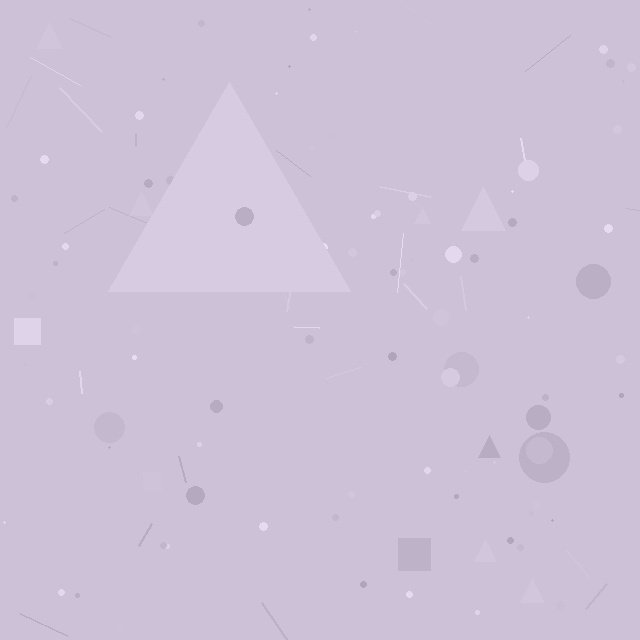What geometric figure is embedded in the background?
A triangle is embedded in the background.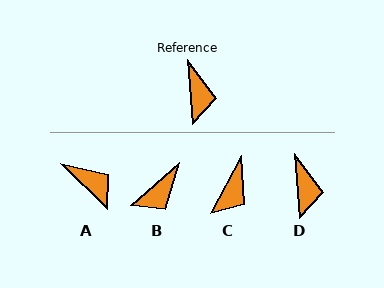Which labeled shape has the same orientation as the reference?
D.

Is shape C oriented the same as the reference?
No, it is off by about 33 degrees.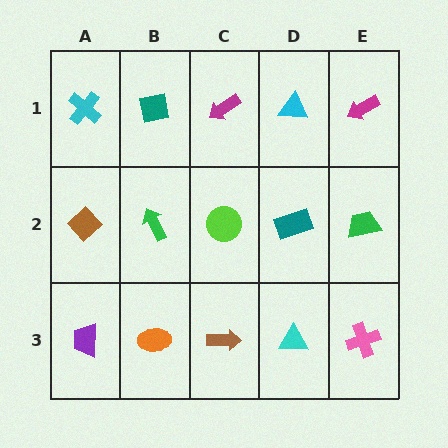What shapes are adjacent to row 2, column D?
A cyan triangle (row 1, column D), a cyan triangle (row 3, column D), a lime circle (row 2, column C), a green trapezoid (row 2, column E).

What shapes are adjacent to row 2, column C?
A magenta arrow (row 1, column C), a brown arrow (row 3, column C), a green arrow (row 2, column B), a teal rectangle (row 2, column D).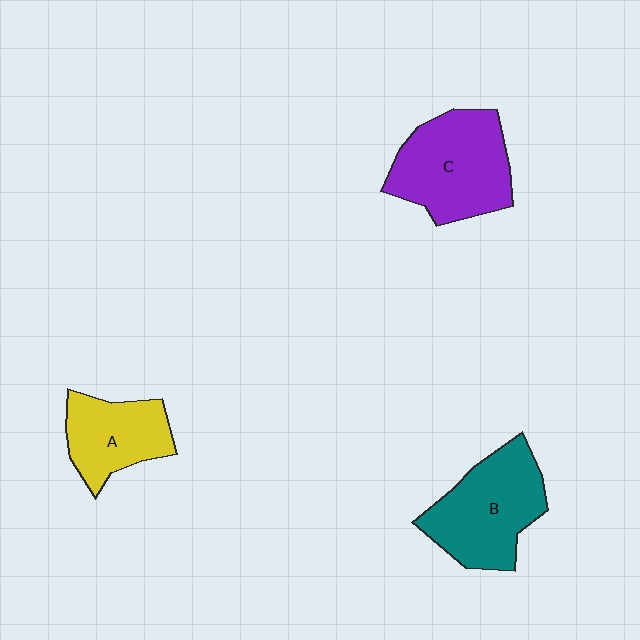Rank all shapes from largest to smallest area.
From largest to smallest: C (purple), B (teal), A (yellow).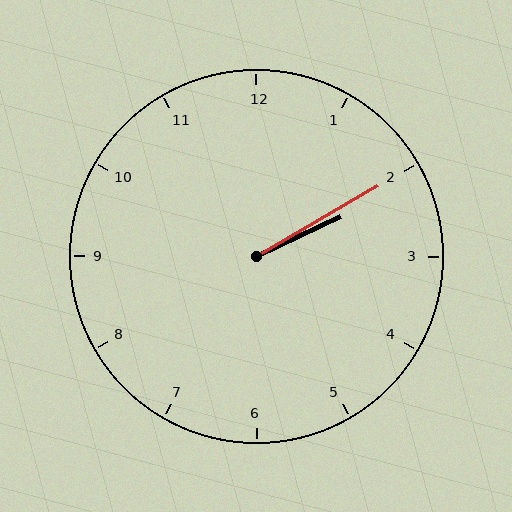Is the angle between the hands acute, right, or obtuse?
It is acute.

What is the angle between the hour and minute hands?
Approximately 5 degrees.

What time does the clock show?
2:10.